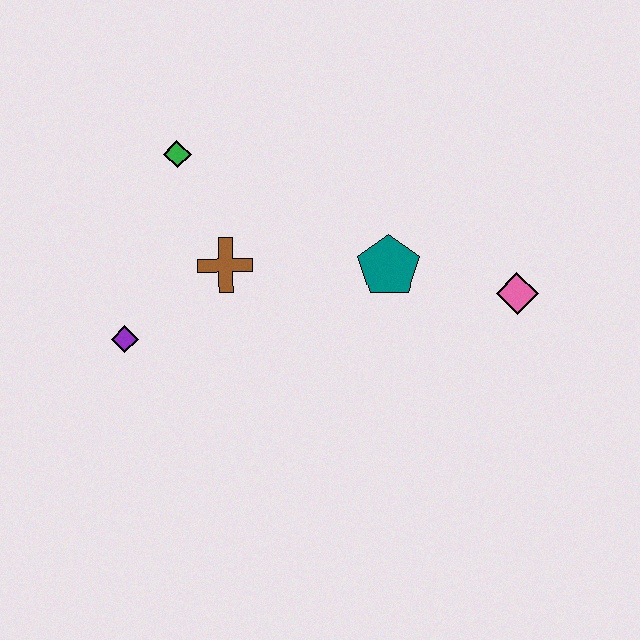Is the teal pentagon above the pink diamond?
Yes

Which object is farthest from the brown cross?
The pink diamond is farthest from the brown cross.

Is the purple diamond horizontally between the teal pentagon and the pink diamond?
No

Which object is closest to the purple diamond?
The brown cross is closest to the purple diamond.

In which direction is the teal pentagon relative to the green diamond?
The teal pentagon is to the right of the green diamond.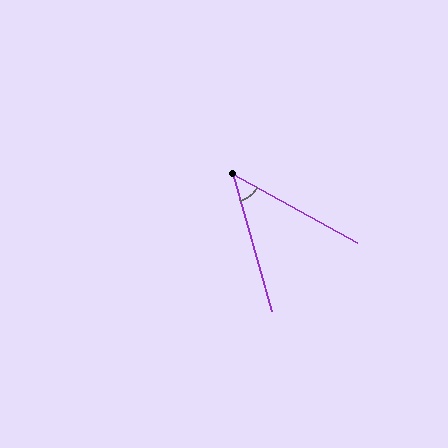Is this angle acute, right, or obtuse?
It is acute.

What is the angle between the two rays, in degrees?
Approximately 45 degrees.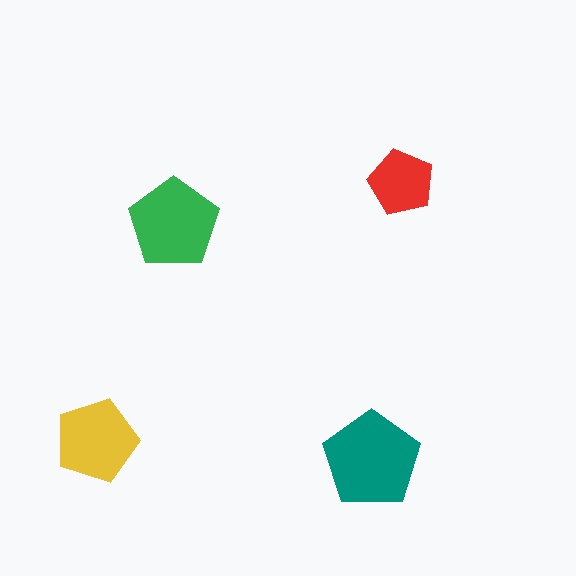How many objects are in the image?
There are 4 objects in the image.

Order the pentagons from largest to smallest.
the teal one, the green one, the yellow one, the red one.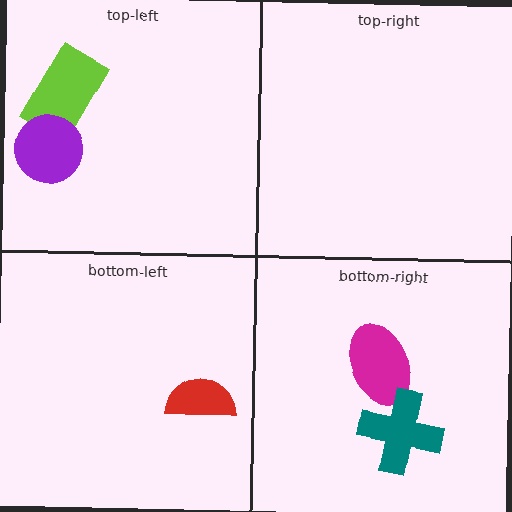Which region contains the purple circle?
The top-left region.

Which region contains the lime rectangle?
The top-left region.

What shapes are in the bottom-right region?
The magenta ellipse, the teal cross.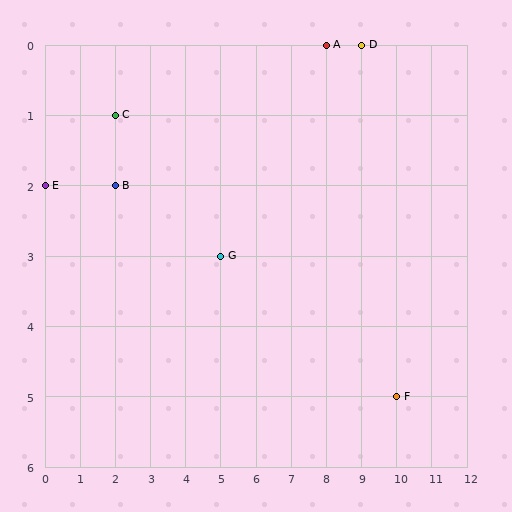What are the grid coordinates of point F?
Point F is at grid coordinates (10, 5).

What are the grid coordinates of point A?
Point A is at grid coordinates (8, 0).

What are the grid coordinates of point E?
Point E is at grid coordinates (0, 2).